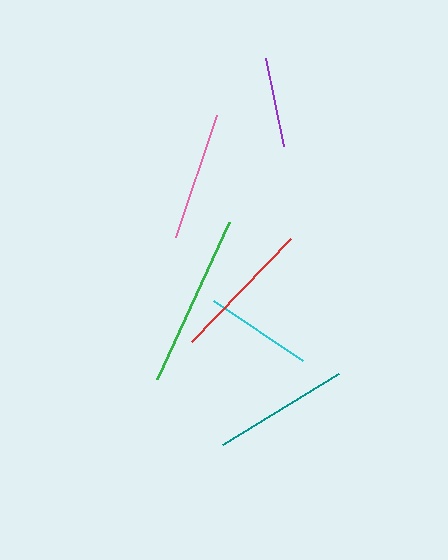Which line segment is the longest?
The green line is the longest at approximately 174 pixels.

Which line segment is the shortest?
The purple line is the shortest at approximately 90 pixels.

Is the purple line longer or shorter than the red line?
The red line is longer than the purple line.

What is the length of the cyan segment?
The cyan segment is approximately 107 pixels long.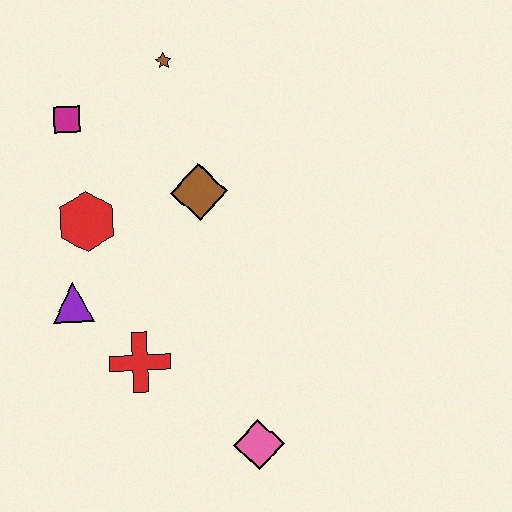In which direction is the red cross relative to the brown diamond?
The red cross is below the brown diamond.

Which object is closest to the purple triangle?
The red hexagon is closest to the purple triangle.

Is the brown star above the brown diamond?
Yes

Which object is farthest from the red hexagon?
The pink diamond is farthest from the red hexagon.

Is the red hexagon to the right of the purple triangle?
Yes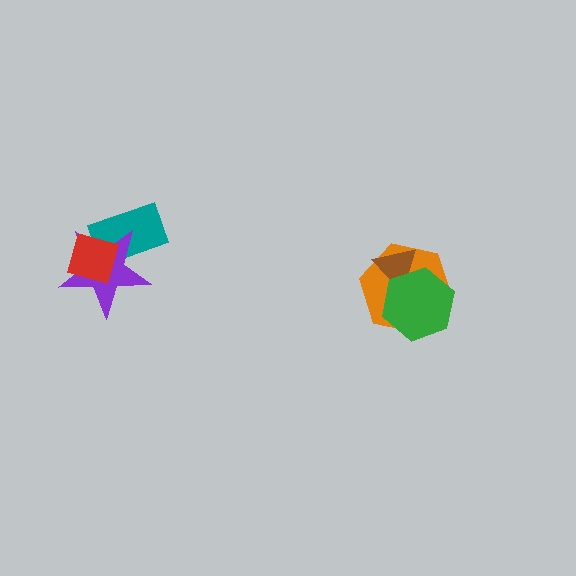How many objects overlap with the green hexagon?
2 objects overlap with the green hexagon.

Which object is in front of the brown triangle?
The green hexagon is in front of the brown triangle.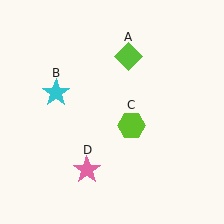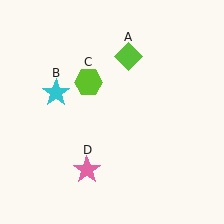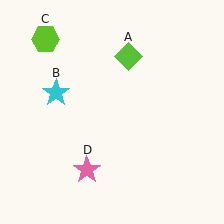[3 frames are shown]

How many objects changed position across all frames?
1 object changed position: lime hexagon (object C).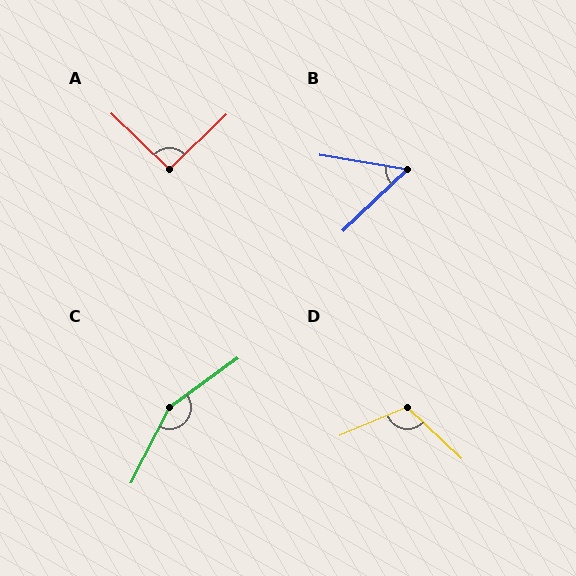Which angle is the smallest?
B, at approximately 53 degrees.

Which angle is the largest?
C, at approximately 153 degrees.